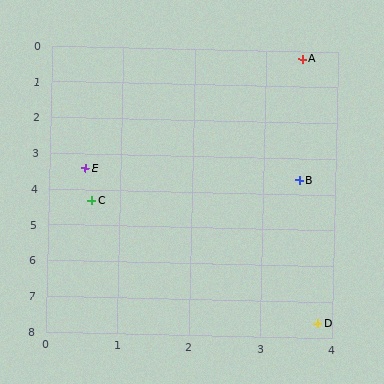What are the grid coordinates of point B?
Point B is at approximately (3.5, 3.6).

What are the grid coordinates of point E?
Point E is at approximately (0.5, 3.4).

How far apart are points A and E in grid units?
Points A and E are about 4.4 grid units apart.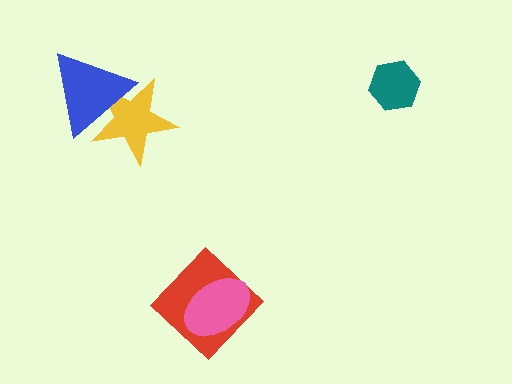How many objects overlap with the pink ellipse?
1 object overlaps with the pink ellipse.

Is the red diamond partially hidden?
Yes, it is partially covered by another shape.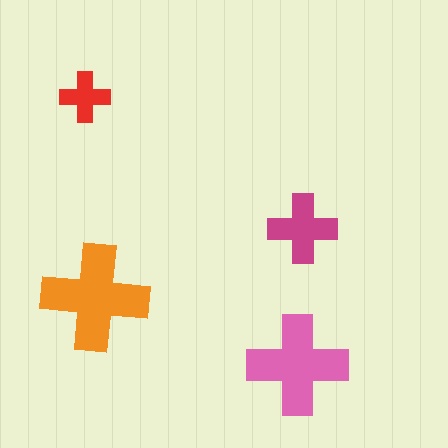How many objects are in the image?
There are 4 objects in the image.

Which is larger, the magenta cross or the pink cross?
The pink one.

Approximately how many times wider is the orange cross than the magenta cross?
About 1.5 times wider.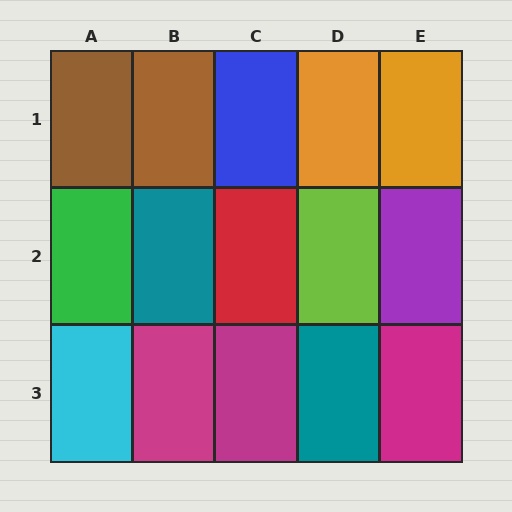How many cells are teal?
2 cells are teal.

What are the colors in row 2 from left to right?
Green, teal, red, lime, purple.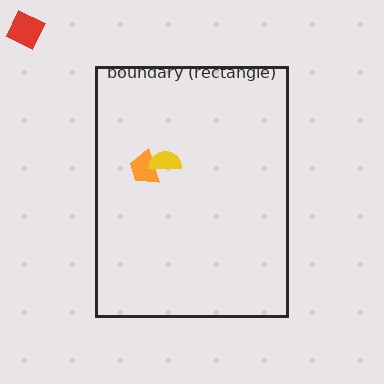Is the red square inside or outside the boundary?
Outside.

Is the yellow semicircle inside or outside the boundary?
Inside.